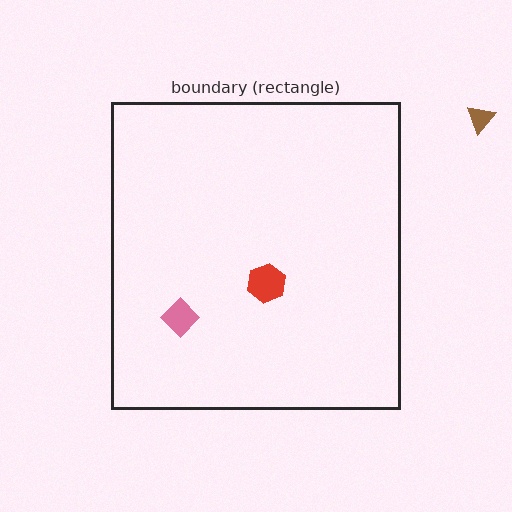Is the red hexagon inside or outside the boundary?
Inside.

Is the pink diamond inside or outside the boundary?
Inside.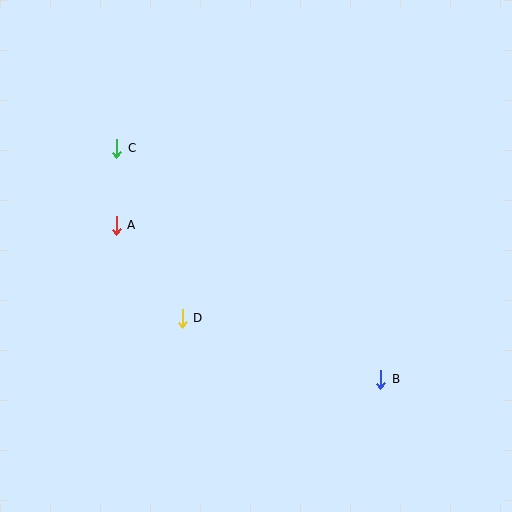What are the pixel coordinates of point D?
Point D is at (182, 318).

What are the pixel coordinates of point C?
Point C is at (117, 148).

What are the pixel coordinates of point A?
Point A is at (116, 225).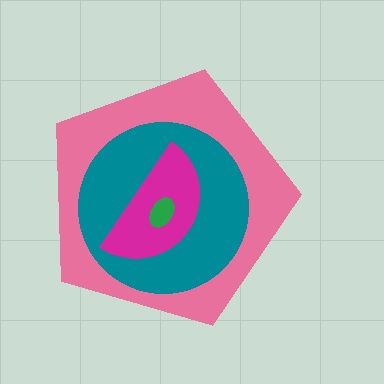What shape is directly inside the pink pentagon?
The teal circle.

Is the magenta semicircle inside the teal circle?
Yes.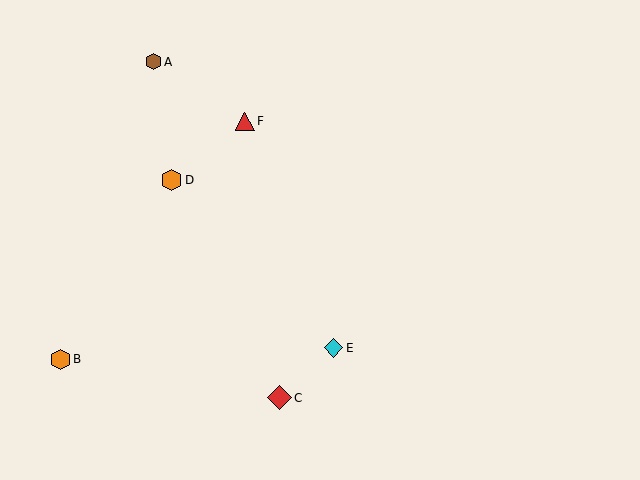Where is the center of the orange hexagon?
The center of the orange hexagon is at (60, 359).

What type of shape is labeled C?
Shape C is a red diamond.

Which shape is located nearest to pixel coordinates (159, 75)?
The brown hexagon (labeled A) at (153, 62) is nearest to that location.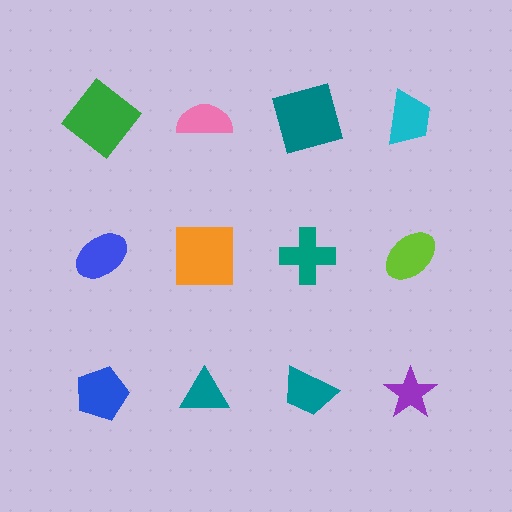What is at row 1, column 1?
A green diamond.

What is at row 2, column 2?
An orange square.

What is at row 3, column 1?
A blue pentagon.